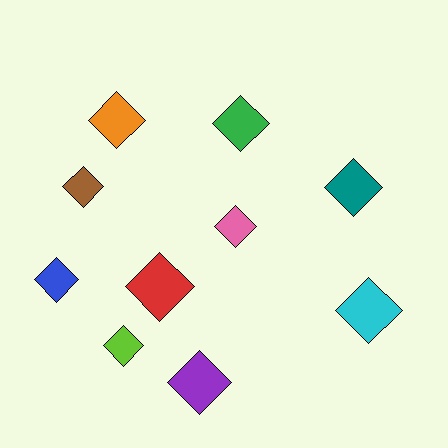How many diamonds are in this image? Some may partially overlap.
There are 10 diamonds.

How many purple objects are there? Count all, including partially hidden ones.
There is 1 purple object.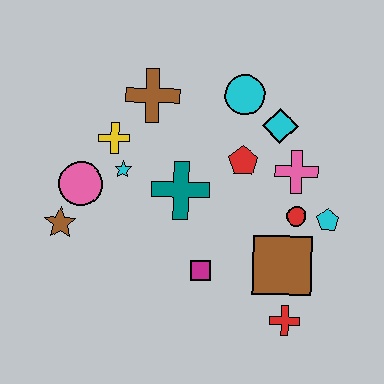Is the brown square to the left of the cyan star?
No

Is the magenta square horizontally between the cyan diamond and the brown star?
Yes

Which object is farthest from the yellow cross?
The red cross is farthest from the yellow cross.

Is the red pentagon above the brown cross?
No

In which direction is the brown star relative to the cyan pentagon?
The brown star is to the left of the cyan pentagon.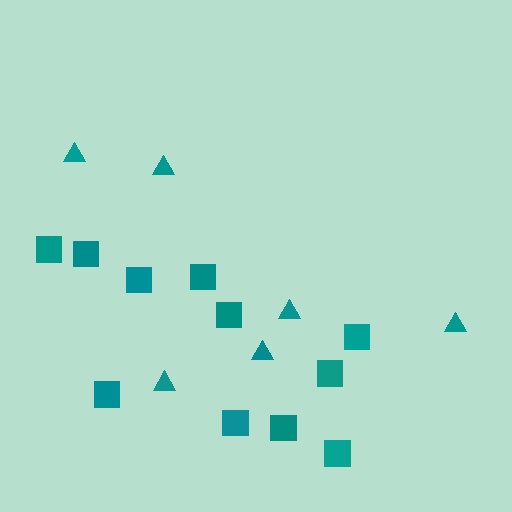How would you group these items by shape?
There are 2 groups: one group of triangles (6) and one group of squares (11).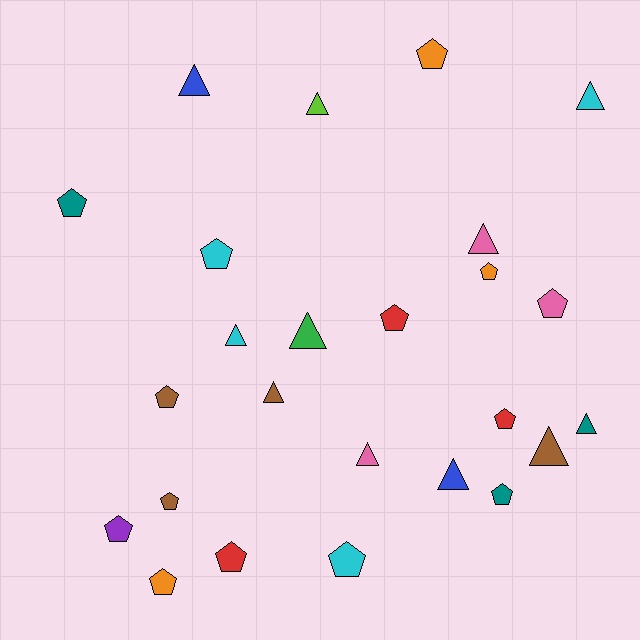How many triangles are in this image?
There are 11 triangles.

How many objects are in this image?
There are 25 objects.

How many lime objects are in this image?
There is 1 lime object.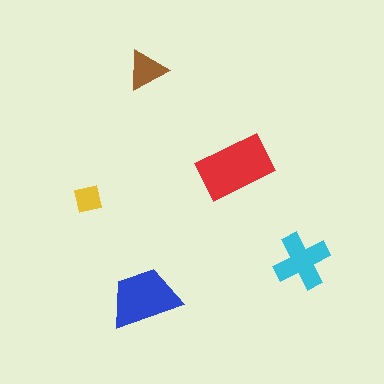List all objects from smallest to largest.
The yellow square, the brown triangle, the cyan cross, the blue trapezoid, the red rectangle.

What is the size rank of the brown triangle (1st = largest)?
4th.